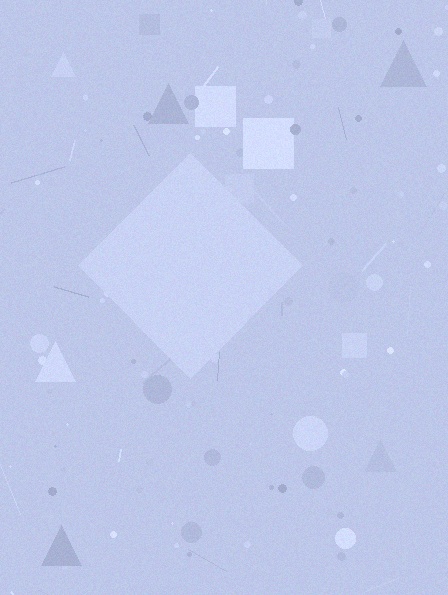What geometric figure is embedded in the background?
A diamond is embedded in the background.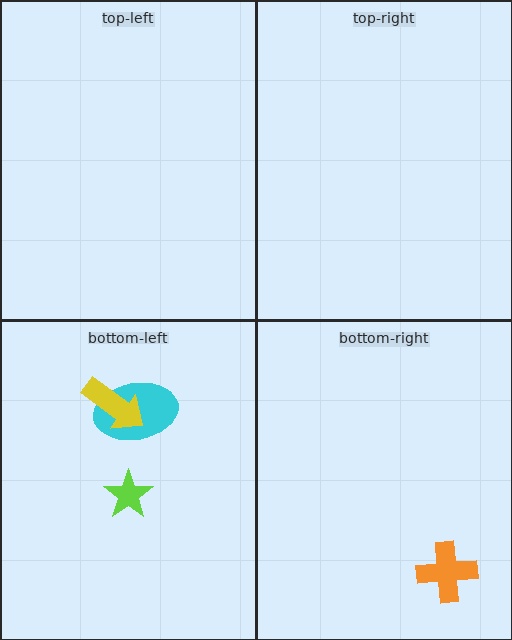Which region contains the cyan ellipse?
The bottom-left region.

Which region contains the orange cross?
The bottom-right region.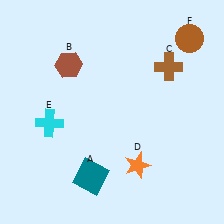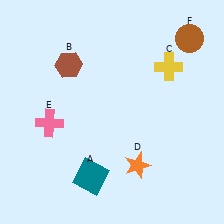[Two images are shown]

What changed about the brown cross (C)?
In Image 1, C is brown. In Image 2, it changed to yellow.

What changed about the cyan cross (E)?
In Image 1, E is cyan. In Image 2, it changed to pink.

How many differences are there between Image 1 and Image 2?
There are 2 differences between the two images.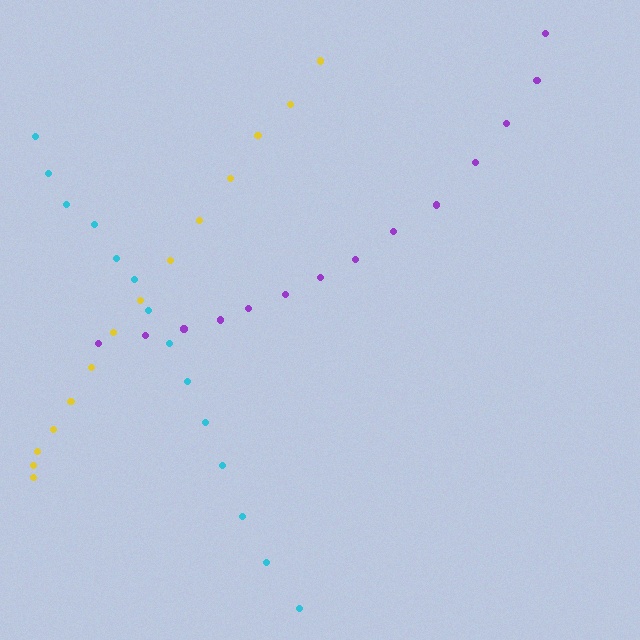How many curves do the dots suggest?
There are 3 distinct paths.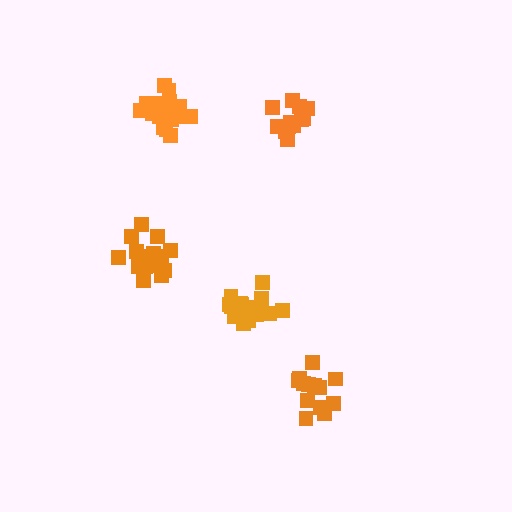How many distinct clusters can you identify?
There are 5 distinct clusters.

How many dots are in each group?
Group 1: 14 dots, Group 2: 14 dots, Group 3: 19 dots, Group 4: 17 dots, Group 5: 17 dots (81 total).